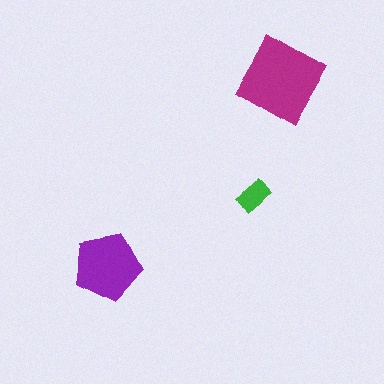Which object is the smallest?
The green rectangle.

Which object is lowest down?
The purple pentagon is bottommost.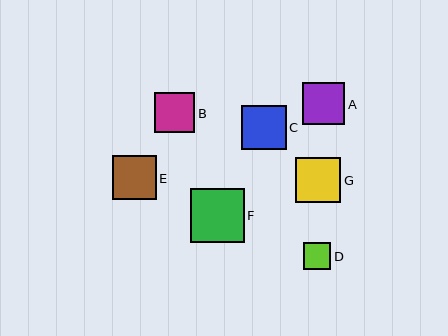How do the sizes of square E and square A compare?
Square E and square A are approximately the same size.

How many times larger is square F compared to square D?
Square F is approximately 2.0 times the size of square D.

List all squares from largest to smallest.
From largest to smallest: F, G, C, E, A, B, D.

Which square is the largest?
Square F is the largest with a size of approximately 54 pixels.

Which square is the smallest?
Square D is the smallest with a size of approximately 27 pixels.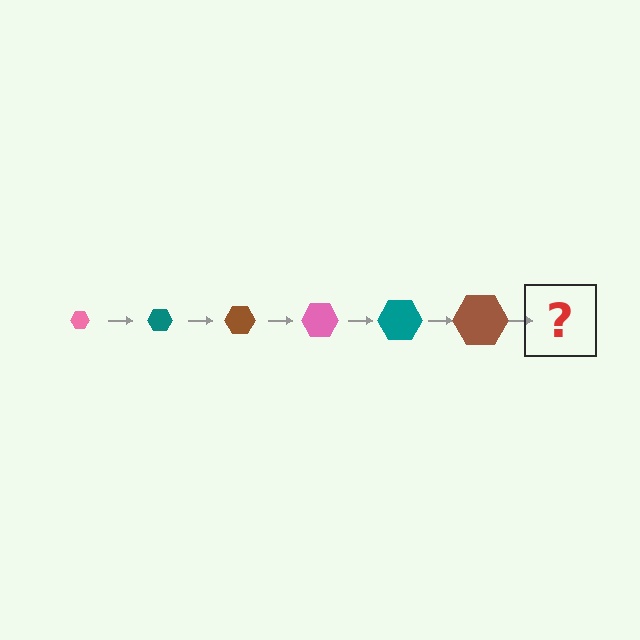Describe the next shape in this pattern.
It should be a pink hexagon, larger than the previous one.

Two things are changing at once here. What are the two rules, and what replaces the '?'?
The two rules are that the hexagon grows larger each step and the color cycles through pink, teal, and brown. The '?' should be a pink hexagon, larger than the previous one.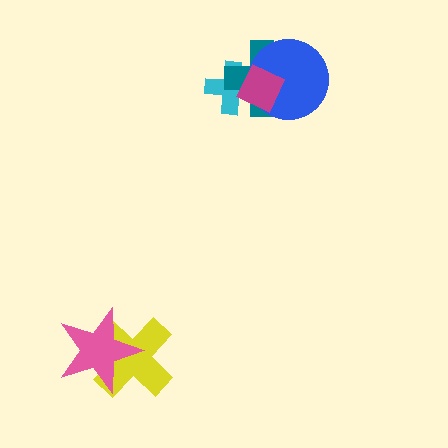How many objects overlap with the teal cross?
3 objects overlap with the teal cross.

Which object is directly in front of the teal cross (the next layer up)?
The blue circle is directly in front of the teal cross.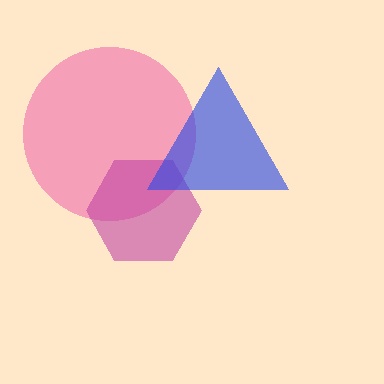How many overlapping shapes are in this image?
There are 3 overlapping shapes in the image.